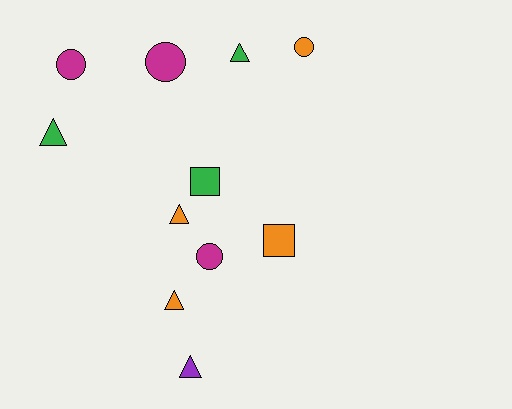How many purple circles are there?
There are no purple circles.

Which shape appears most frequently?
Triangle, with 5 objects.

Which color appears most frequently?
Orange, with 4 objects.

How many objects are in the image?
There are 11 objects.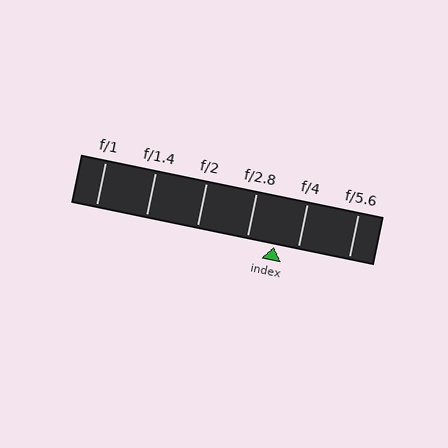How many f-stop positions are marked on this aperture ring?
There are 6 f-stop positions marked.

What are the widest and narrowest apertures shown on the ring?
The widest aperture shown is f/1 and the narrowest is f/5.6.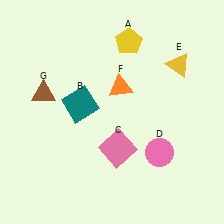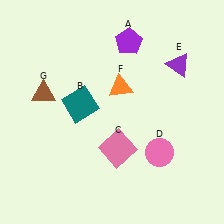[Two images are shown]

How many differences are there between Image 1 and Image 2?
There are 2 differences between the two images.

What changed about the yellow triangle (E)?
In Image 1, E is yellow. In Image 2, it changed to purple.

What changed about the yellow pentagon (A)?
In Image 1, A is yellow. In Image 2, it changed to purple.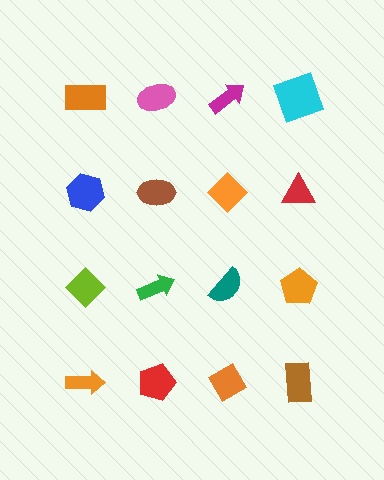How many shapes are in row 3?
4 shapes.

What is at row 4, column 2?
A red pentagon.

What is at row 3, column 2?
A green arrow.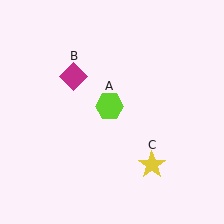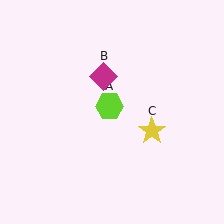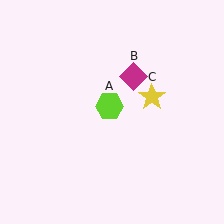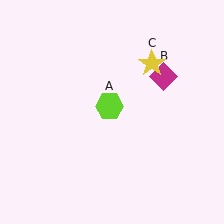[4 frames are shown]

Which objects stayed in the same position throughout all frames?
Lime hexagon (object A) remained stationary.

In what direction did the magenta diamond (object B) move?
The magenta diamond (object B) moved right.